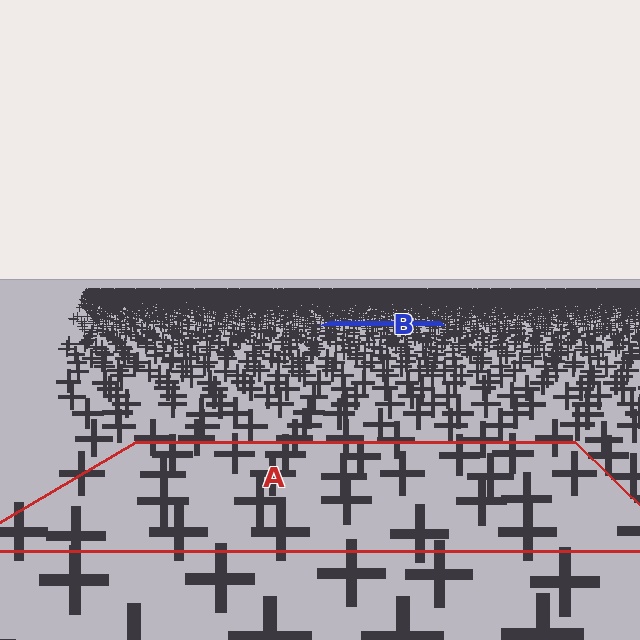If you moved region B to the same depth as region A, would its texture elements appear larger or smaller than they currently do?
They would appear larger. At a closer depth, the same texture elements are projected at a bigger on-screen size.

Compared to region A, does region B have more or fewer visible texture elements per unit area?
Region B has more texture elements per unit area — they are packed more densely because it is farther away.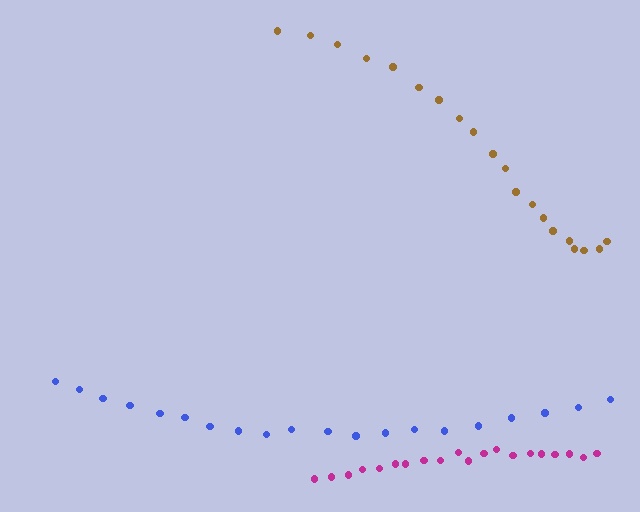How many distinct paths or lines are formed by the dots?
There are 3 distinct paths.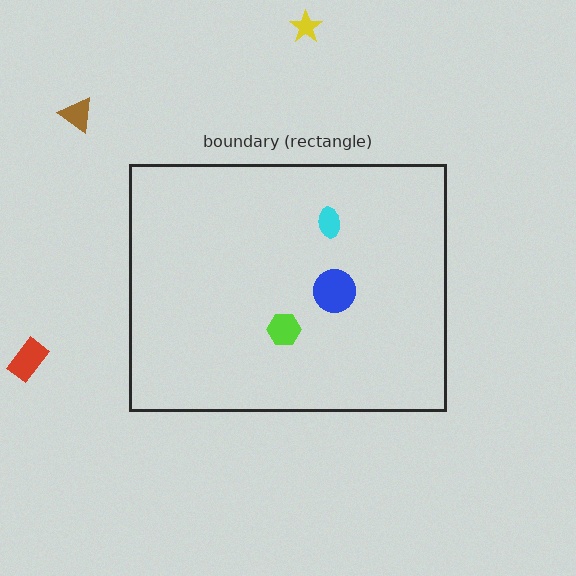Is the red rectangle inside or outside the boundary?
Outside.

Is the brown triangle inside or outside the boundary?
Outside.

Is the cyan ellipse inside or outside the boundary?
Inside.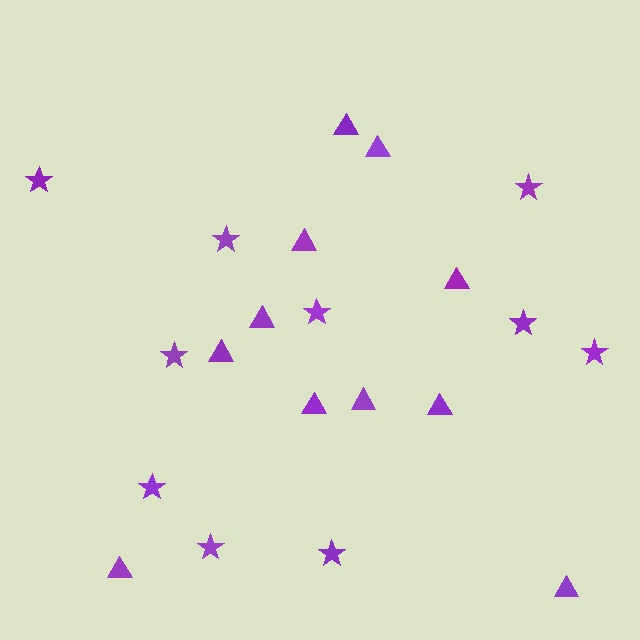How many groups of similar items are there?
There are 2 groups: one group of triangles (11) and one group of stars (10).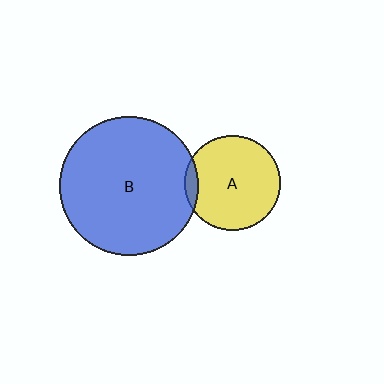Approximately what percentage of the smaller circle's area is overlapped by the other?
Approximately 5%.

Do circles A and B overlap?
Yes.